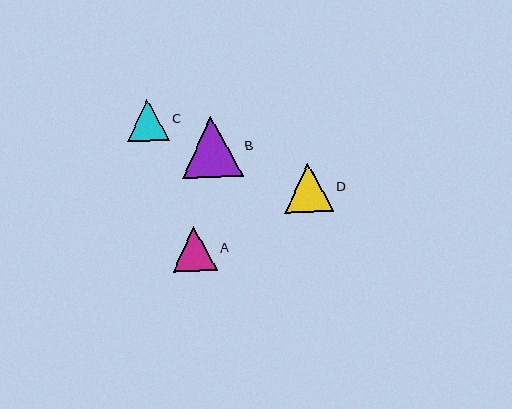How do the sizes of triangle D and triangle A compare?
Triangle D and triangle A are approximately the same size.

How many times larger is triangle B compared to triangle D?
Triangle B is approximately 1.2 times the size of triangle D.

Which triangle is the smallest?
Triangle C is the smallest with a size of approximately 42 pixels.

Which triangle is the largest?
Triangle B is the largest with a size of approximately 61 pixels.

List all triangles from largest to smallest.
From largest to smallest: B, D, A, C.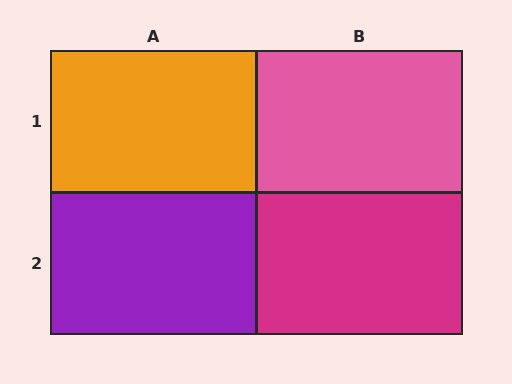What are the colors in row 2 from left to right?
Purple, magenta.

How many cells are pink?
1 cell is pink.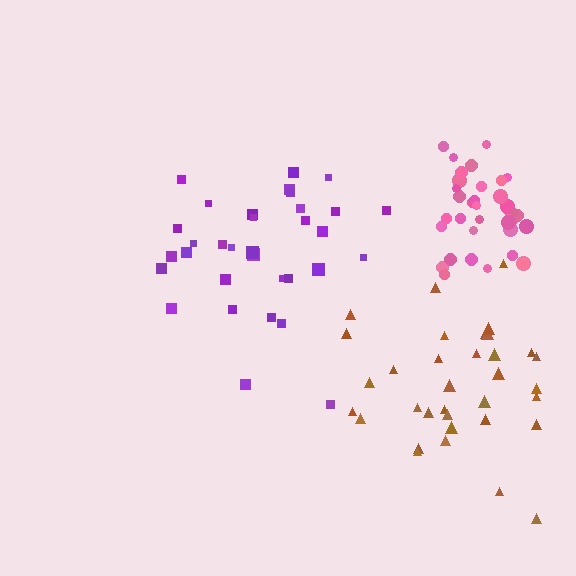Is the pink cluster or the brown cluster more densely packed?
Pink.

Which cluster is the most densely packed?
Pink.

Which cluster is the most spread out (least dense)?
Purple.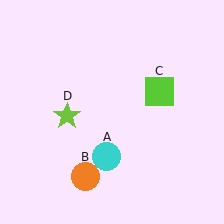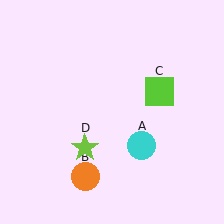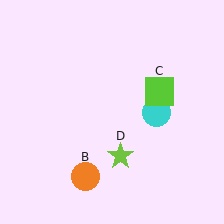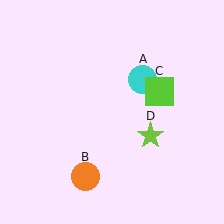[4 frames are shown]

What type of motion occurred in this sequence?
The cyan circle (object A), lime star (object D) rotated counterclockwise around the center of the scene.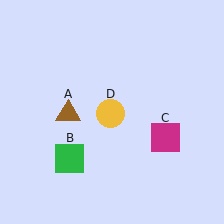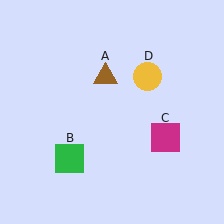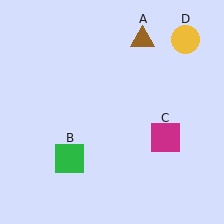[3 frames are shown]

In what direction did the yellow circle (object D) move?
The yellow circle (object D) moved up and to the right.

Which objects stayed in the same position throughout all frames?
Green square (object B) and magenta square (object C) remained stationary.